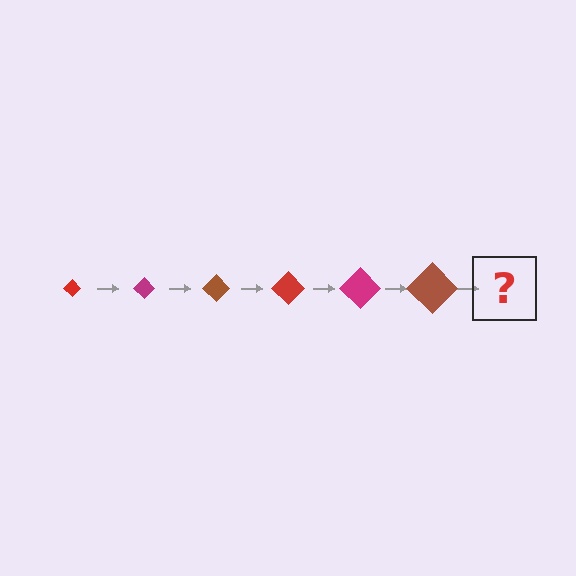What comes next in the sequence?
The next element should be a red diamond, larger than the previous one.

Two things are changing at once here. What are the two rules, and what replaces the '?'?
The two rules are that the diamond grows larger each step and the color cycles through red, magenta, and brown. The '?' should be a red diamond, larger than the previous one.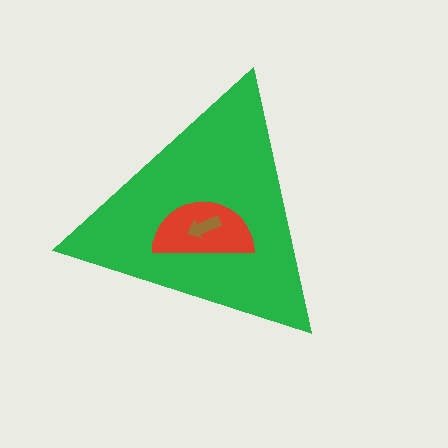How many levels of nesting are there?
3.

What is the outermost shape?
The green triangle.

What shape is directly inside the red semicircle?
The brown arrow.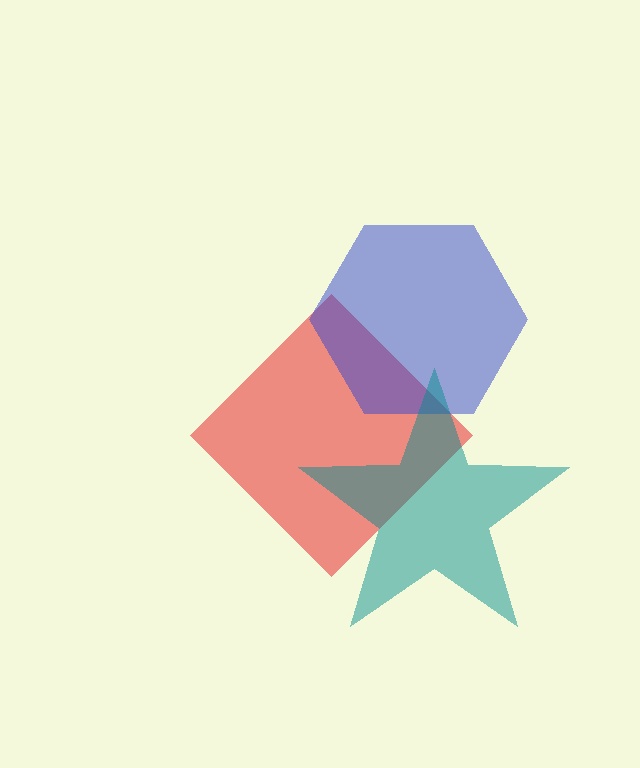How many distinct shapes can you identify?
There are 3 distinct shapes: a red diamond, a blue hexagon, a teal star.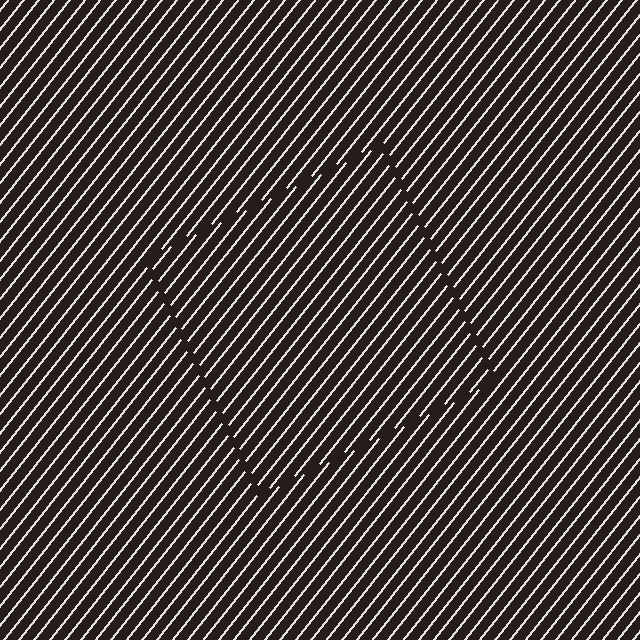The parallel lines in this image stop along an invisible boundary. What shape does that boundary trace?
An illusory square. The interior of the shape contains the same grating, shifted by half a period — the contour is defined by the phase discontinuity where line-ends from the inner and outer gratings abut.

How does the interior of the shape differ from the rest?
The interior of the shape contains the same grating, shifted by half a period — the contour is defined by the phase discontinuity where line-ends from the inner and outer gratings abut.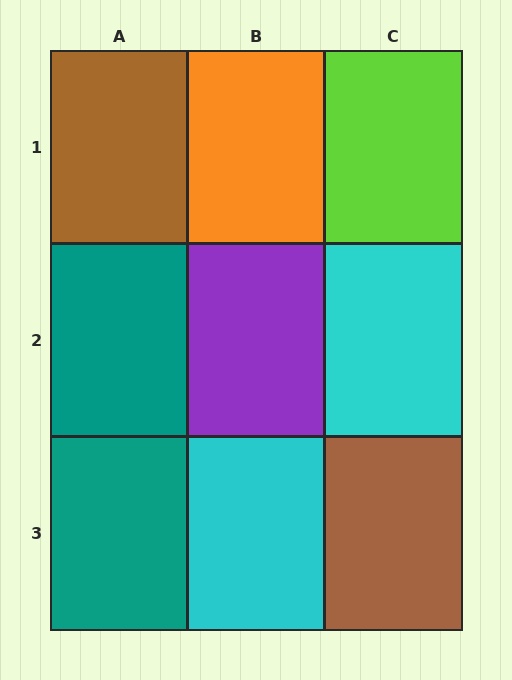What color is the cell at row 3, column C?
Brown.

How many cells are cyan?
2 cells are cyan.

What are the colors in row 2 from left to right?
Teal, purple, cyan.